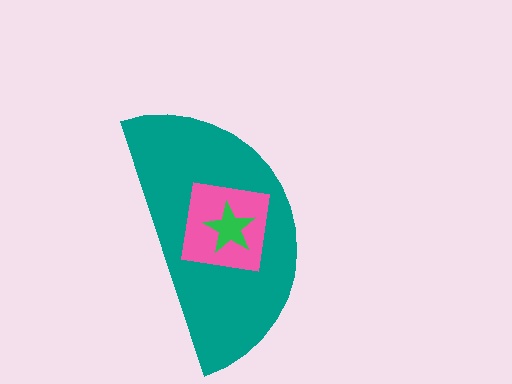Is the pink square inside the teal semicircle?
Yes.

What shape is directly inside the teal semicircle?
The pink square.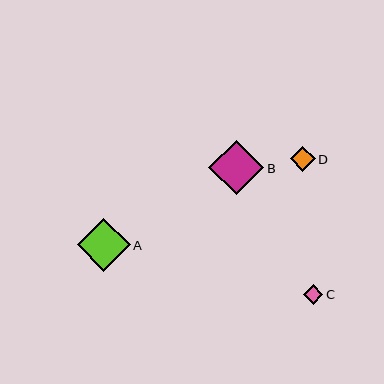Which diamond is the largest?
Diamond B is the largest with a size of approximately 55 pixels.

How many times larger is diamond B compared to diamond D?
Diamond B is approximately 2.2 times the size of diamond D.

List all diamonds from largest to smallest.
From largest to smallest: B, A, D, C.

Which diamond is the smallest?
Diamond C is the smallest with a size of approximately 20 pixels.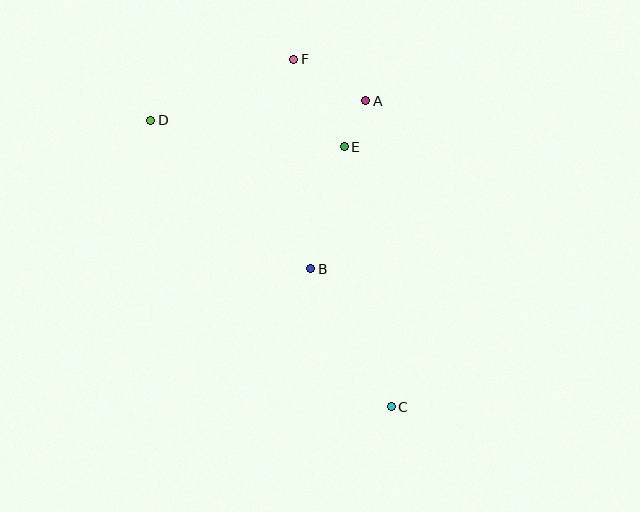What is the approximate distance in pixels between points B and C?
The distance between B and C is approximately 160 pixels.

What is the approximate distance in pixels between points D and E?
The distance between D and E is approximately 195 pixels.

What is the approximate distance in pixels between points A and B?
The distance between A and B is approximately 177 pixels.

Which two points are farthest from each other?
Points C and D are farthest from each other.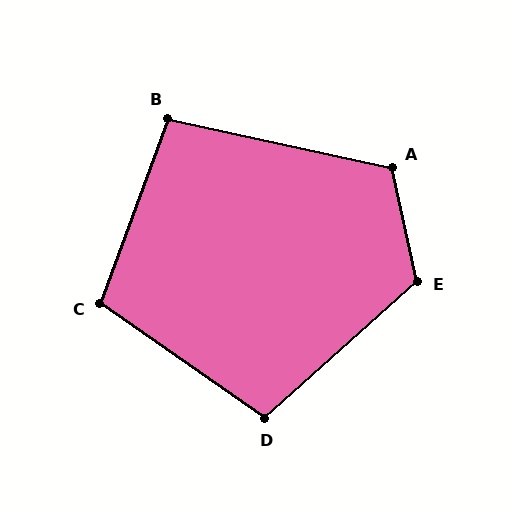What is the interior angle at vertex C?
Approximately 105 degrees (obtuse).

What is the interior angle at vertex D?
Approximately 103 degrees (obtuse).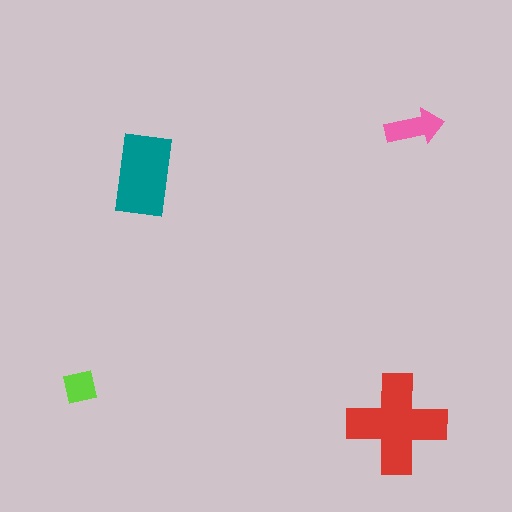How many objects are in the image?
There are 4 objects in the image.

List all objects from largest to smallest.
The red cross, the teal rectangle, the pink arrow, the lime square.